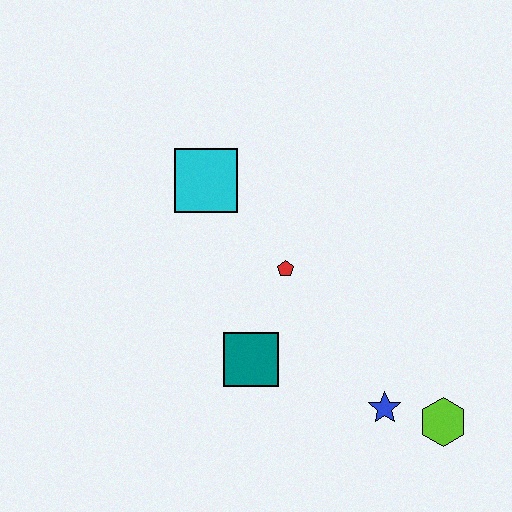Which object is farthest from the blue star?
The cyan square is farthest from the blue star.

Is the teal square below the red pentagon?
Yes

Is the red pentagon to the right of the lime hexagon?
No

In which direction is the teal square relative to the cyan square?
The teal square is below the cyan square.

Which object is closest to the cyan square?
The red pentagon is closest to the cyan square.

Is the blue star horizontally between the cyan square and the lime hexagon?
Yes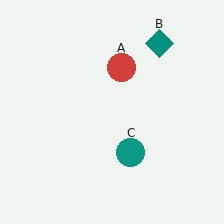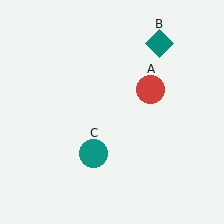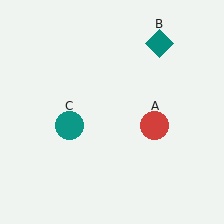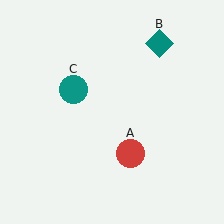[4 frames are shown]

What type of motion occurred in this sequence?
The red circle (object A), teal circle (object C) rotated clockwise around the center of the scene.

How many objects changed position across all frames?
2 objects changed position: red circle (object A), teal circle (object C).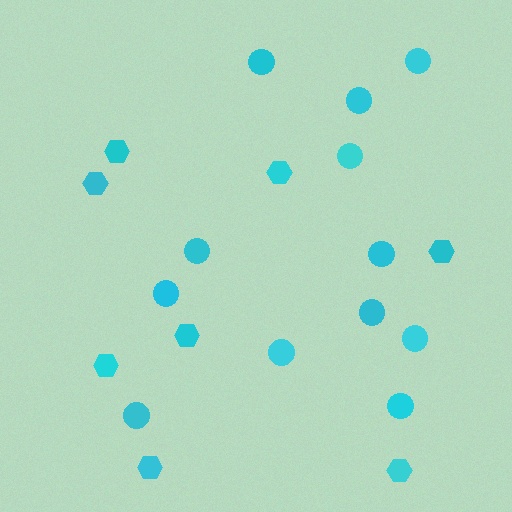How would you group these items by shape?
There are 2 groups: one group of circles (12) and one group of hexagons (8).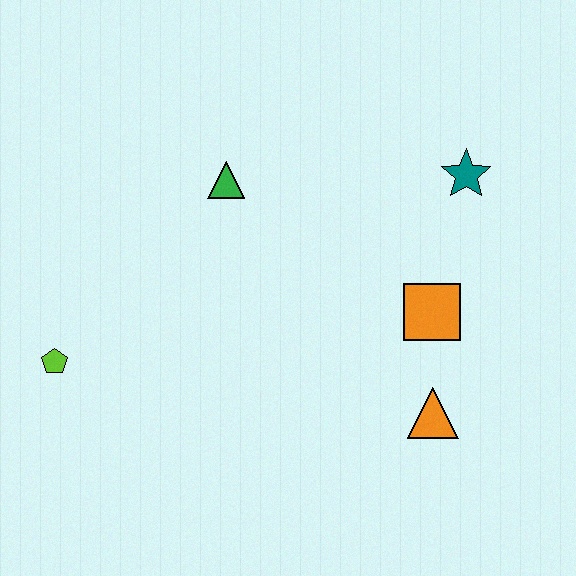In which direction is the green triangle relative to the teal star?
The green triangle is to the left of the teal star.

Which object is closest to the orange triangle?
The orange square is closest to the orange triangle.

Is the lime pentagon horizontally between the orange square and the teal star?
No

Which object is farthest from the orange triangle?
The lime pentagon is farthest from the orange triangle.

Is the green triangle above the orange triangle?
Yes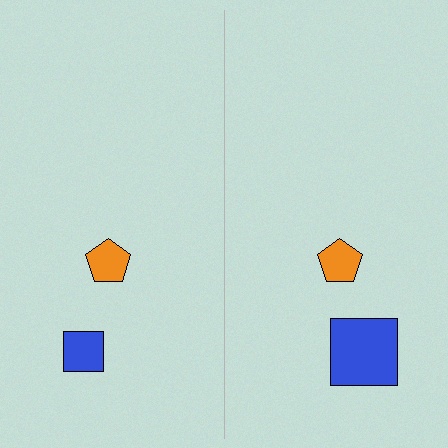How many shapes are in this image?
There are 4 shapes in this image.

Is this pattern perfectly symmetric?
No, the pattern is not perfectly symmetric. The blue square on the right side has a different size than its mirror counterpart.